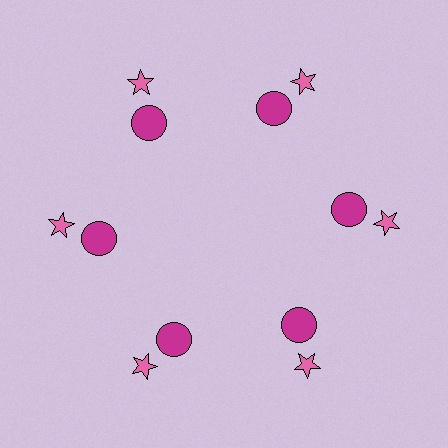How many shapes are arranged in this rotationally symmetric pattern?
There are 12 shapes, arranged in 6 groups of 2.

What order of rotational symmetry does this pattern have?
This pattern has 6-fold rotational symmetry.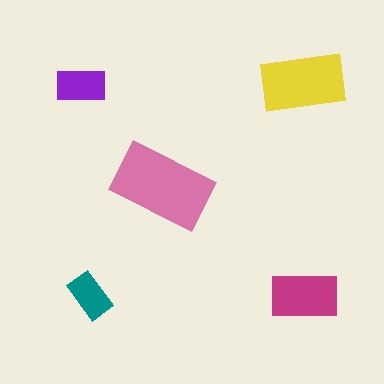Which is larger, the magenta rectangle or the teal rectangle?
The magenta one.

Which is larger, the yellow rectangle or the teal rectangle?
The yellow one.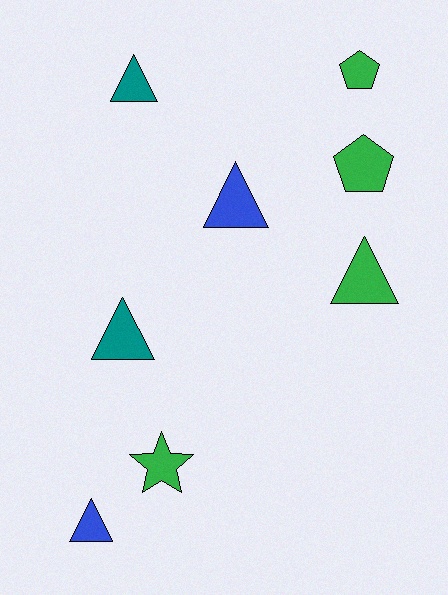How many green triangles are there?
There is 1 green triangle.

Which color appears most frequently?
Green, with 4 objects.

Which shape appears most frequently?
Triangle, with 5 objects.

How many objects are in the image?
There are 8 objects.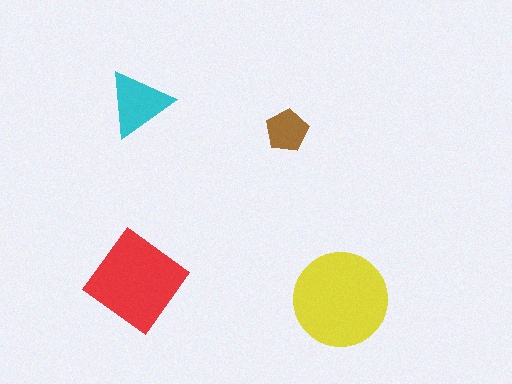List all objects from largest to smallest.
The yellow circle, the red diamond, the cyan triangle, the brown pentagon.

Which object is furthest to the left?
The red diamond is leftmost.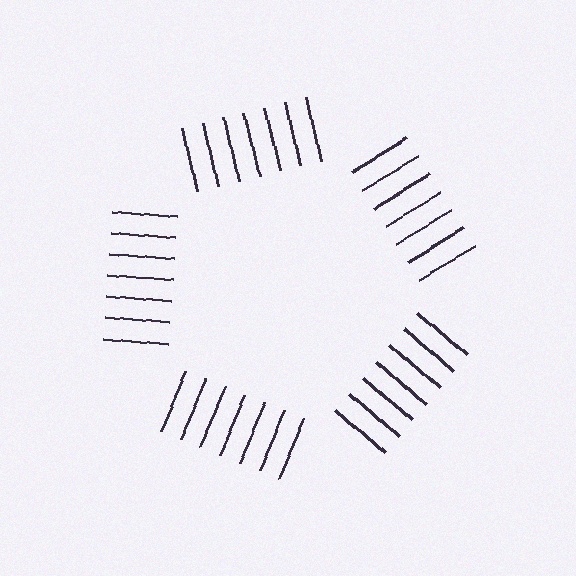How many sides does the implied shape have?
5 sides — the line-ends trace a pentagon.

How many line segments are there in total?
35 — 7 along each of the 5 edges.